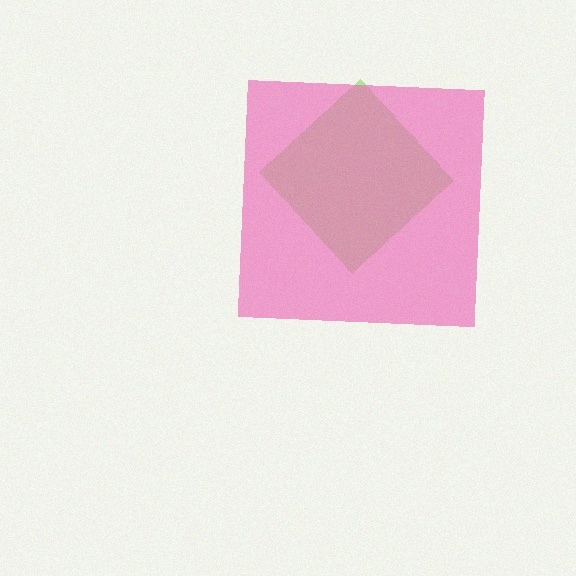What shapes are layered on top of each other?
The layered shapes are: a lime diamond, a pink square.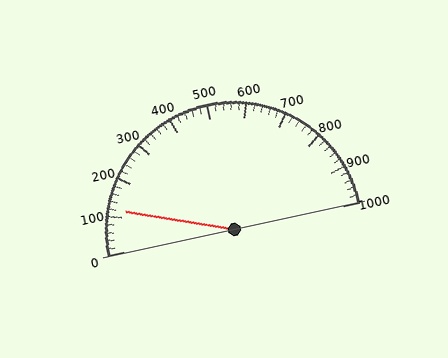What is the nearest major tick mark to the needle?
The nearest major tick mark is 100.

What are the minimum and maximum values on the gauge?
The gauge ranges from 0 to 1000.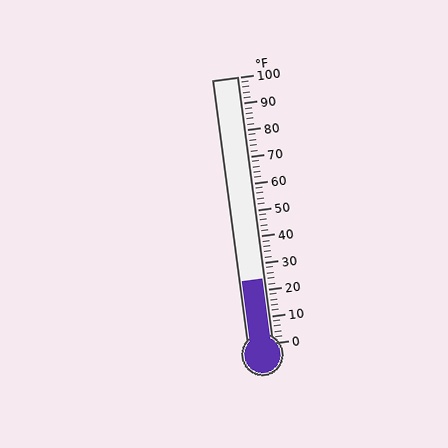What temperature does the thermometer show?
The thermometer shows approximately 24°F.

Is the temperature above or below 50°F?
The temperature is below 50°F.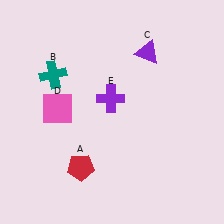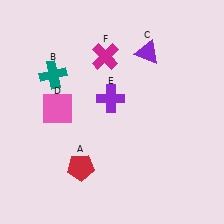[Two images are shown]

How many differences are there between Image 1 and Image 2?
There is 1 difference between the two images.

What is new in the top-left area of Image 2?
A magenta cross (F) was added in the top-left area of Image 2.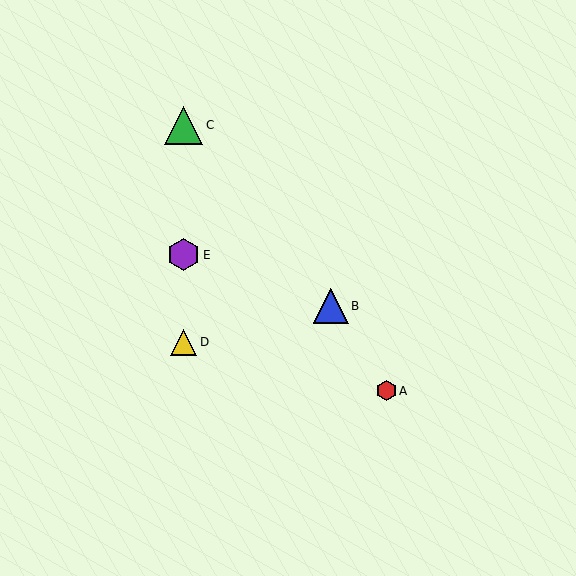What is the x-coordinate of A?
Object A is at x≈386.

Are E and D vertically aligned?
Yes, both are at x≈184.